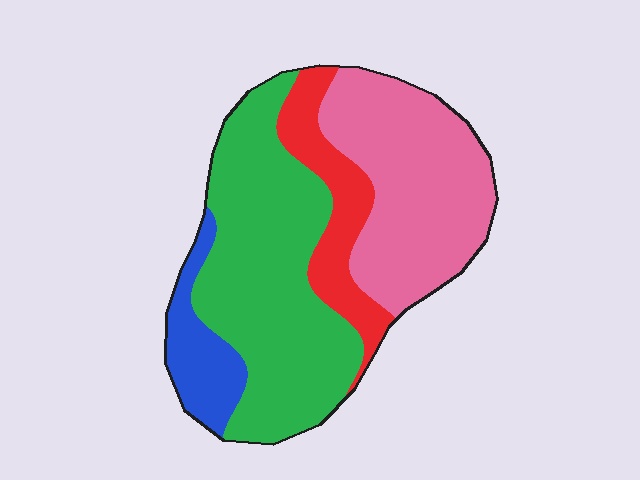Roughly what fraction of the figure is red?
Red covers roughly 15% of the figure.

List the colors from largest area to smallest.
From largest to smallest: green, pink, red, blue.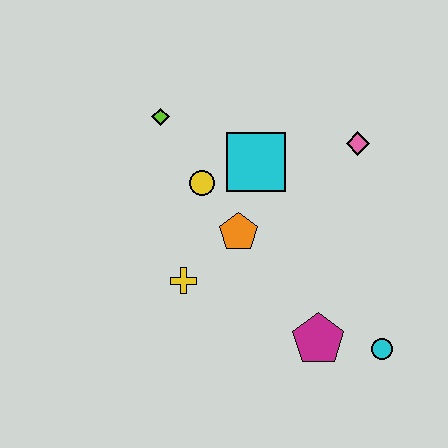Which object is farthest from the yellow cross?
The pink diamond is farthest from the yellow cross.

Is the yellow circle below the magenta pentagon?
No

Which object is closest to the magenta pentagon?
The cyan circle is closest to the magenta pentagon.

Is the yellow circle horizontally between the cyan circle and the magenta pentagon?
No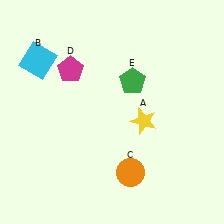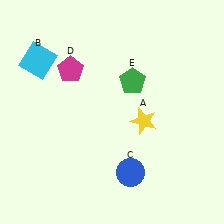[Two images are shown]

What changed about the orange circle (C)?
In Image 1, C is orange. In Image 2, it changed to blue.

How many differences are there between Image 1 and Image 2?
There is 1 difference between the two images.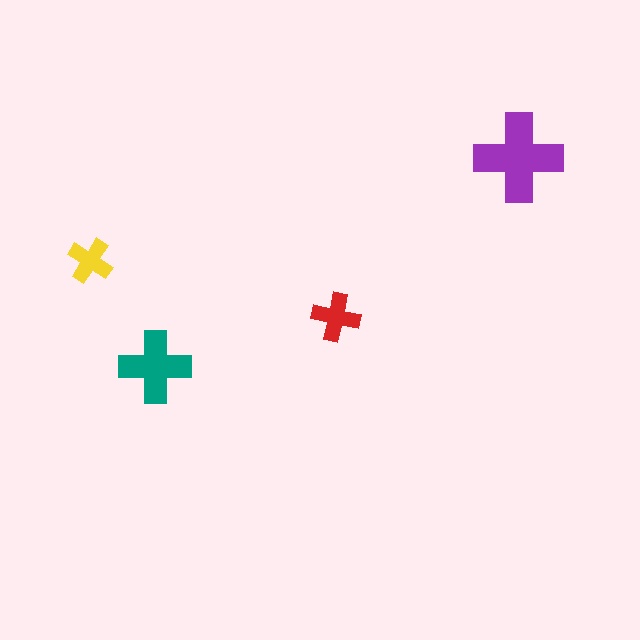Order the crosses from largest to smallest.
the purple one, the teal one, the red one, the yellow one.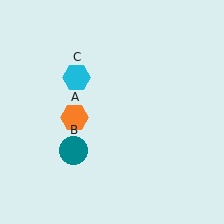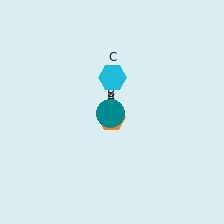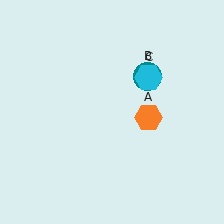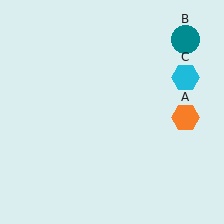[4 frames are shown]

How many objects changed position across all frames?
3 objects changed position: orange hexagon (object A), teal circle (object B), cyan hexagon (object C).